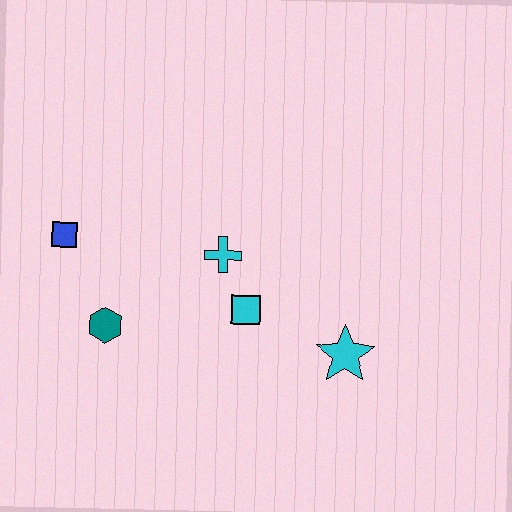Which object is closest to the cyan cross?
The cyan square is closest to the cyan cross.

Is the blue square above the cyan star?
Yes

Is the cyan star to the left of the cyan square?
No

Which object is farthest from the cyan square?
The blue square is farthest from the cyan square.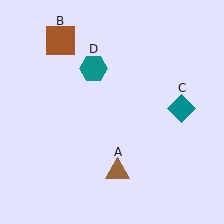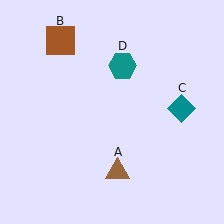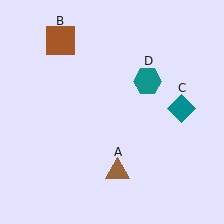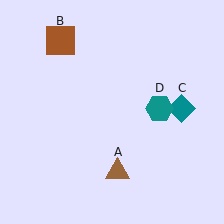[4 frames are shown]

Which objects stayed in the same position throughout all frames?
Brown triangle (object A) and brown square (object B) and teal diamond (object C) remained stationary.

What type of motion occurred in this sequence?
The teal hexagon (object D) rotated clockwise around the center of the scene.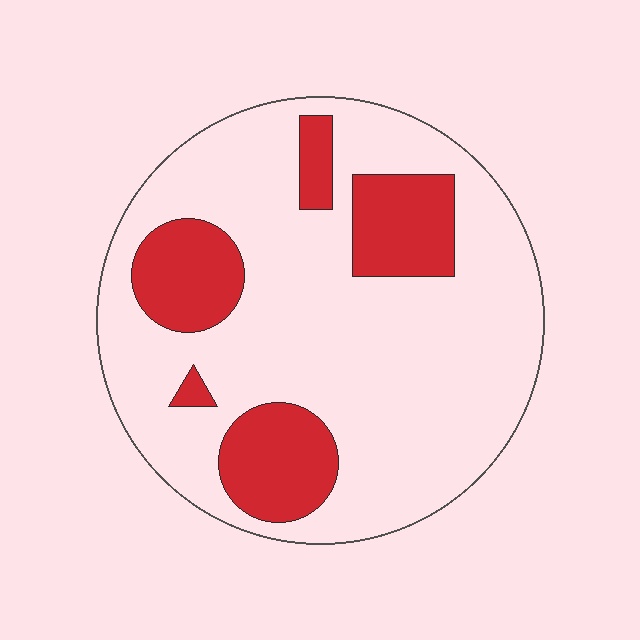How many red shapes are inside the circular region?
5.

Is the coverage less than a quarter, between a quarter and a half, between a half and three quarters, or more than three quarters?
Less than a quarter.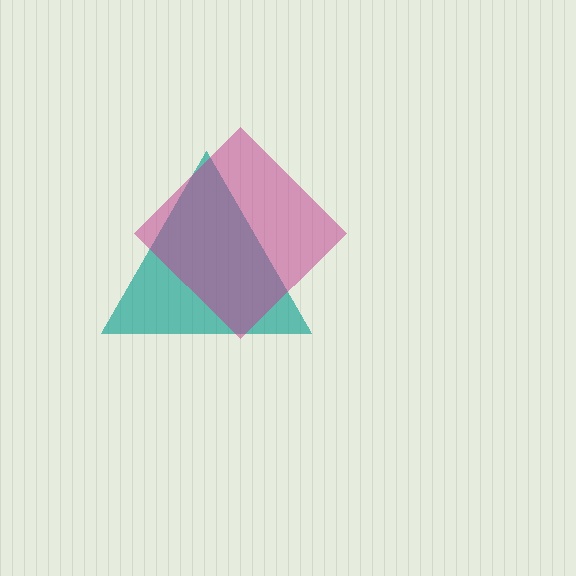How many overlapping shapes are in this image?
There are 2 overlapping shapes in the image.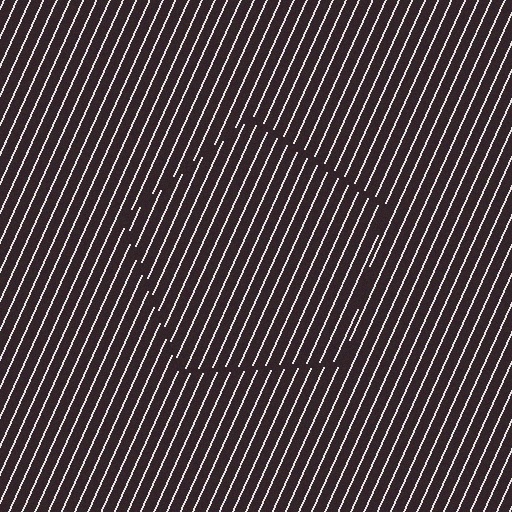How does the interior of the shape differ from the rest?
The interior of the shape contains the same grating, shifted by half a period — the contour is defined by the phase discontinuity where line-ends from the inner and outer gratings abut.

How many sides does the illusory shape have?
5 sides — the line-ends trace a pentagon.